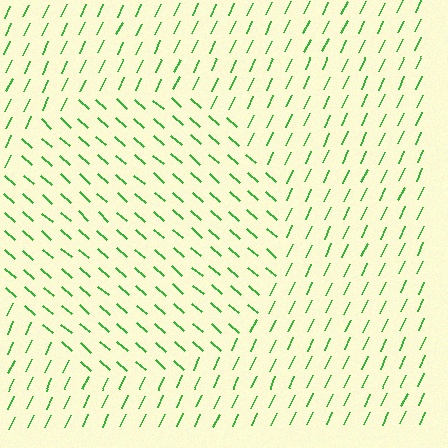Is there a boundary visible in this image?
Yes, there is a texture boundary formed by a change in line orientation.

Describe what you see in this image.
The image is filled with small green line segments. A circle region in the image has lines oriented differently from the surrounding lines, creating a visible texture boundary.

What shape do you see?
I see a circle.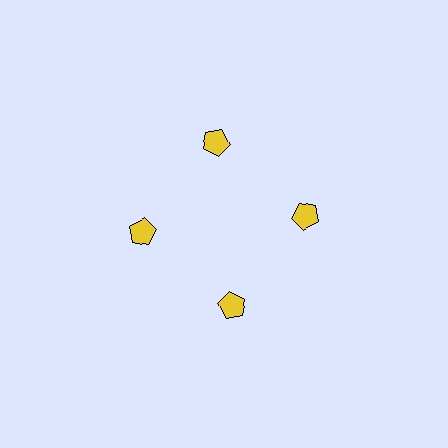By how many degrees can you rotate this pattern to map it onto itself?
The pattern maps onto itself every 90 degrees of rotation.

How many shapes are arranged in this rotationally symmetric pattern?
There are 4 shapes, arranged in 4 groups of 1.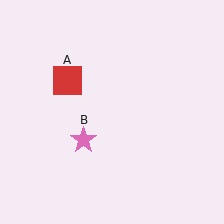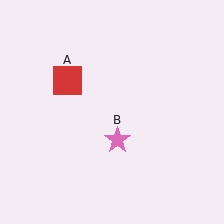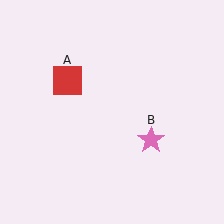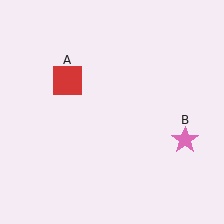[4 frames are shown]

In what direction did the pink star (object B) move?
The pink star (object B) moved right.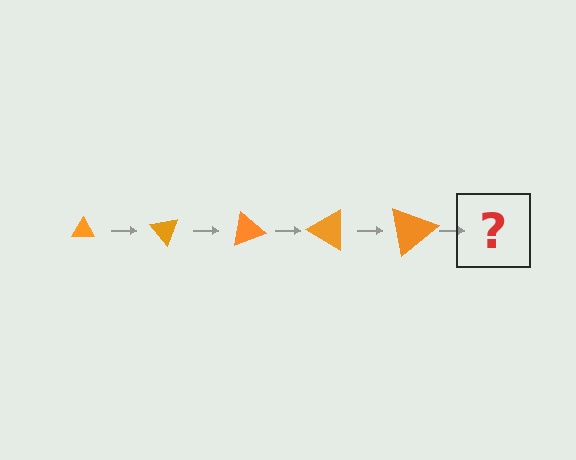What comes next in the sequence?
The next element should be a triangle, larger than the previous one and rotated 250 degrees from the start.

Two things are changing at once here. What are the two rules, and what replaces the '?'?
The two rules are that the triangle grows larger each step and it rotates 50 degrees each step. The '?' should be a triangle, larger than the previous one and rotated 250 degrees from the start.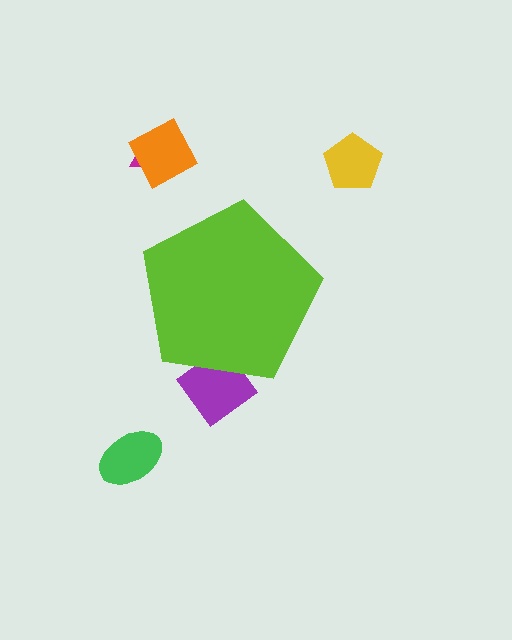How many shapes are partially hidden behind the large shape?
1 shape is partially hidden.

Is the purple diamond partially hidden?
Yes, the purple diamond is partially hidden behind the lime pentagon.